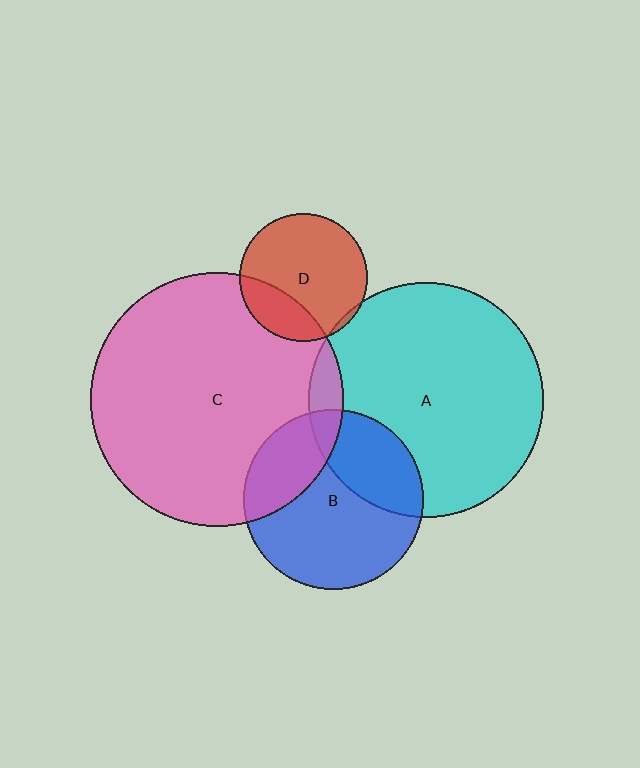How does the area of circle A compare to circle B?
Approximately 1.7 times.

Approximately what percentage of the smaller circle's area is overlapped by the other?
Approximately 5%.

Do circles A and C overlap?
Yes.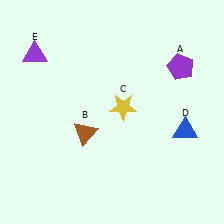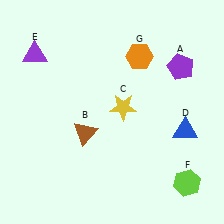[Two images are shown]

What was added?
A lime hexagon (F), an orange hexagon (G) were added in Image 2.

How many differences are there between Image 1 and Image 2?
There are 2 differences between the two images.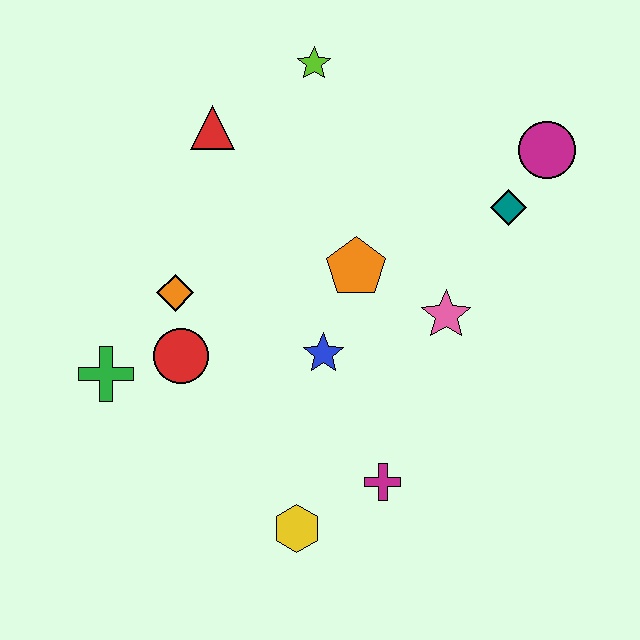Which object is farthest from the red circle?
The magenta circle is farthest from the red circle.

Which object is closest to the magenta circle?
The teal diamond is closest to the magenta circle.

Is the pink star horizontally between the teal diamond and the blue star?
Yes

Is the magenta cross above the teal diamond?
No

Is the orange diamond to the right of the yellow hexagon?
No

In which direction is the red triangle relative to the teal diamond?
The red triangle is to the left of the teal diamond.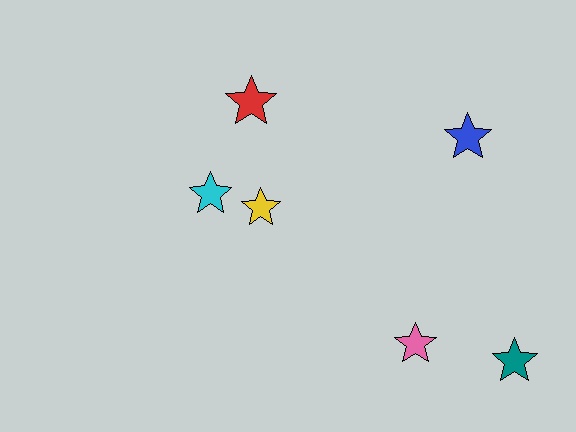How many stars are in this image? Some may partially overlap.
There are 6 stars.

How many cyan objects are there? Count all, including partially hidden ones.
There is 1 cyan object.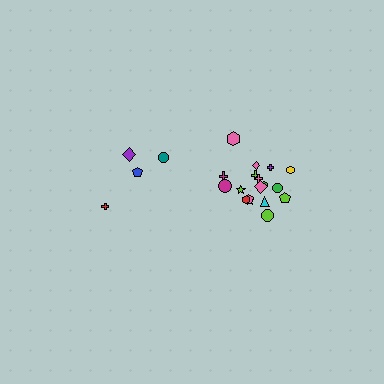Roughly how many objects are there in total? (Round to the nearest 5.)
Roughly 20 objects in total.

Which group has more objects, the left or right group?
The right group.